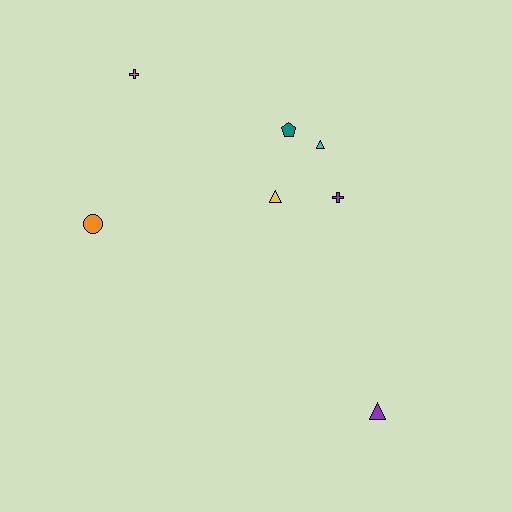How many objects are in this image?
There are 7 objects.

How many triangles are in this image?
There are 3 triangles.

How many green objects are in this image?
There are no green objects.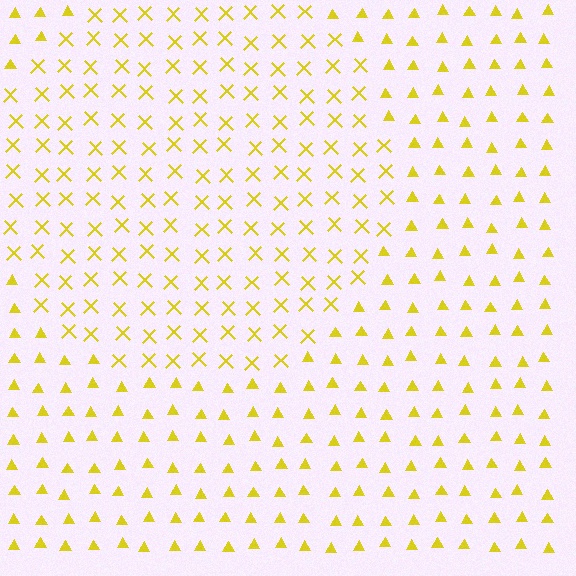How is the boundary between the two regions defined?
The boundary is defined by a change in element shape: X marks inside vs. triangles outside. All elements share the same color and spacing.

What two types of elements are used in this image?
The image uses X marks inside the circle region and triangles outside it.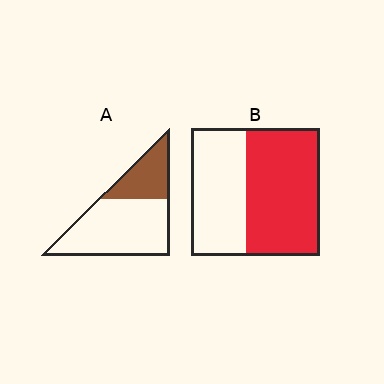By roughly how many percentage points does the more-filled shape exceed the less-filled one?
By roughly 25 percentage points (B over A).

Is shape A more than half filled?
No.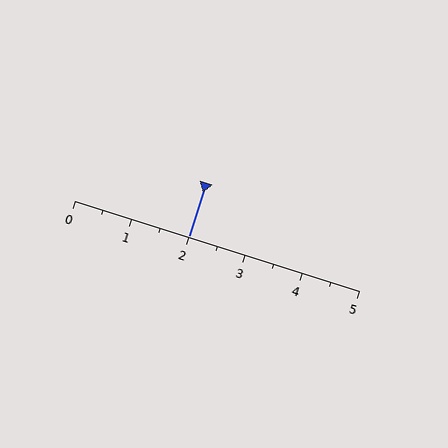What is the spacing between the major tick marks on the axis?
The major ticks are spaced 1 apart.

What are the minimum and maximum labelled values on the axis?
The axis runs from 0 to 5.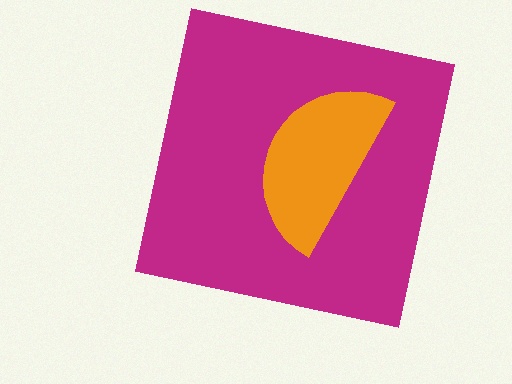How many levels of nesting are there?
2.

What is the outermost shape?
The magenta square.